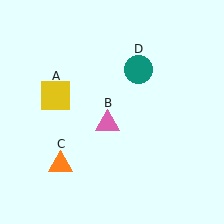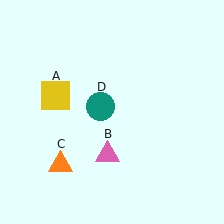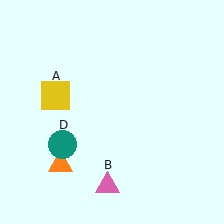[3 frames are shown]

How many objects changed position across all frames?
2 objects changed position: pink triangle (object B), teal circle (object D).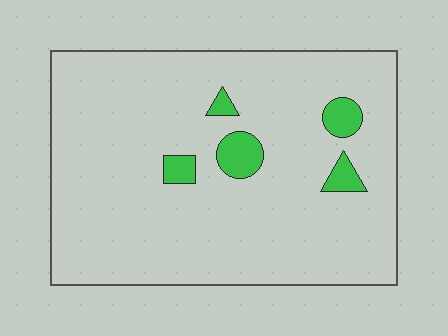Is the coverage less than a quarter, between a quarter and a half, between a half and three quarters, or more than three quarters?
Less than a quarter.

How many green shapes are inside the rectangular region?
5.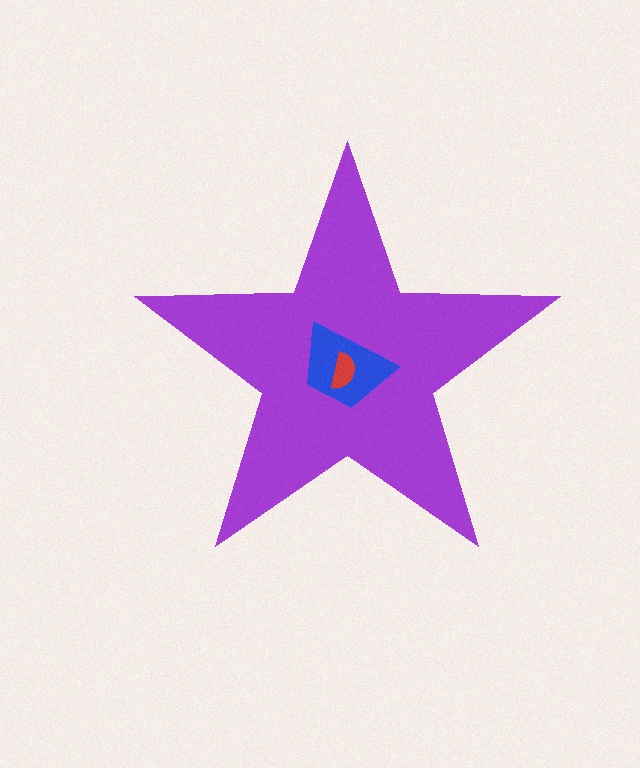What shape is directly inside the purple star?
The blue trapezoid.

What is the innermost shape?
The red semicircle.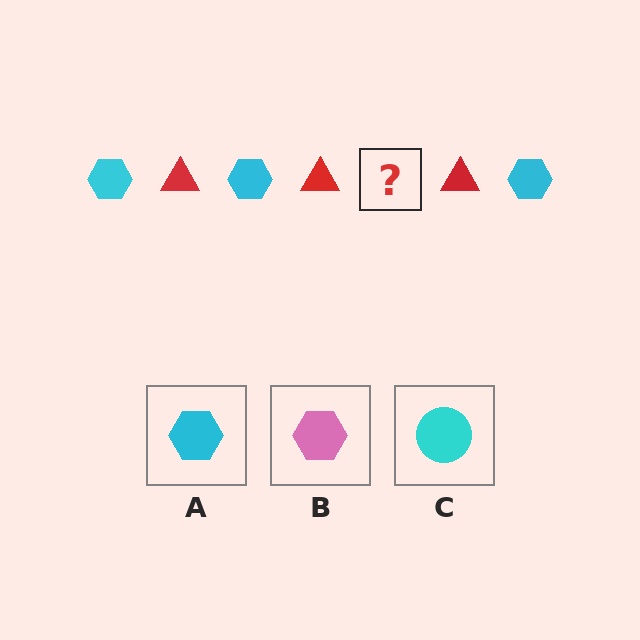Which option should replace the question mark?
Option A.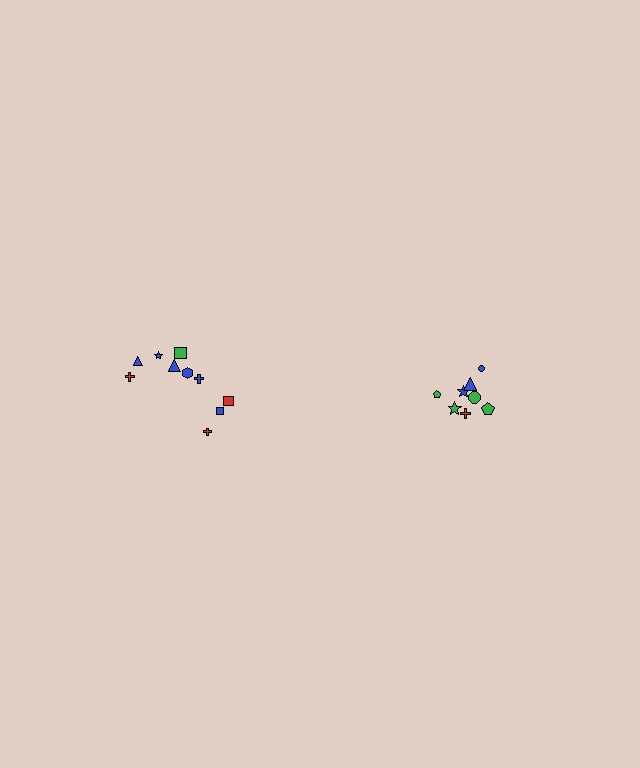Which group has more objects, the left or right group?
The left group.